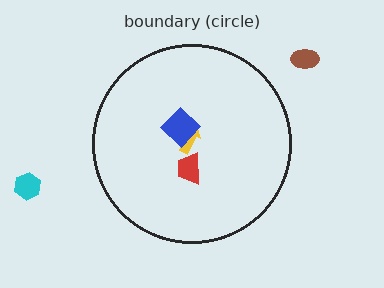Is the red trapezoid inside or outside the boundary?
Inside.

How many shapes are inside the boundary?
3 inside, 2 outside.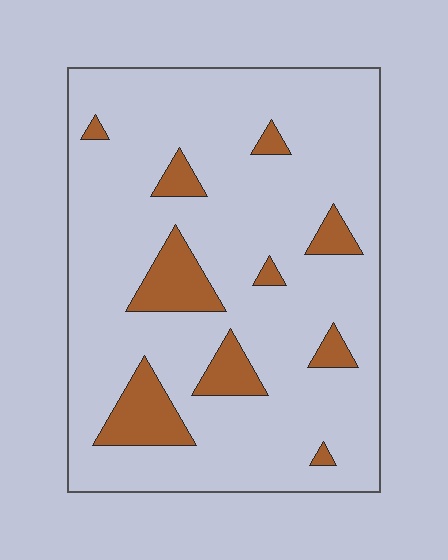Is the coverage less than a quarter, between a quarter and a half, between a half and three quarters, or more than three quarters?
Less than a quarter.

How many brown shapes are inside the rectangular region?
10.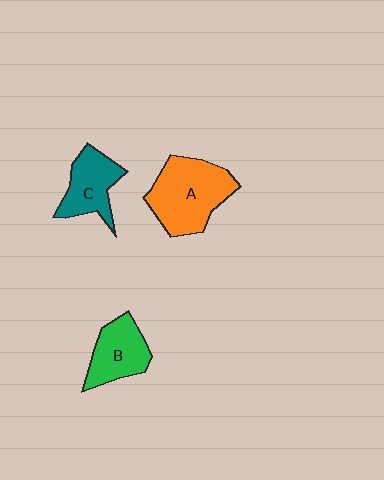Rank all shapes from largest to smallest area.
From largest to smallest: A (orange), C (teal), B (green).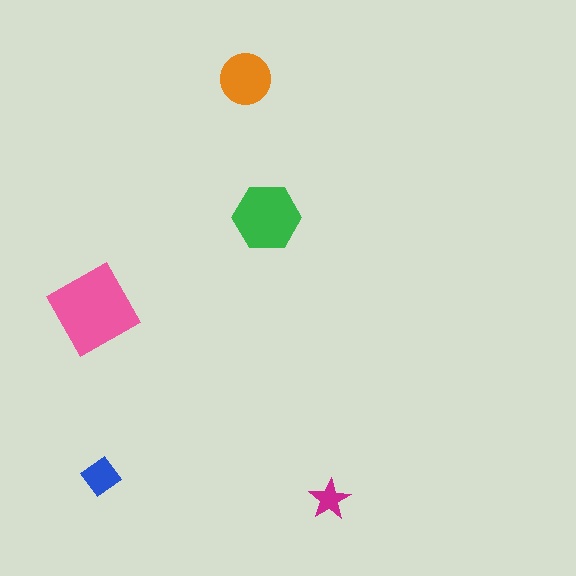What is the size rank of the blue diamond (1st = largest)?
4th.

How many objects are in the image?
There are 5 objects in the image.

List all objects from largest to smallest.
The pink square, the green hexagon, the orange circle, the blue diamond, the magenta star.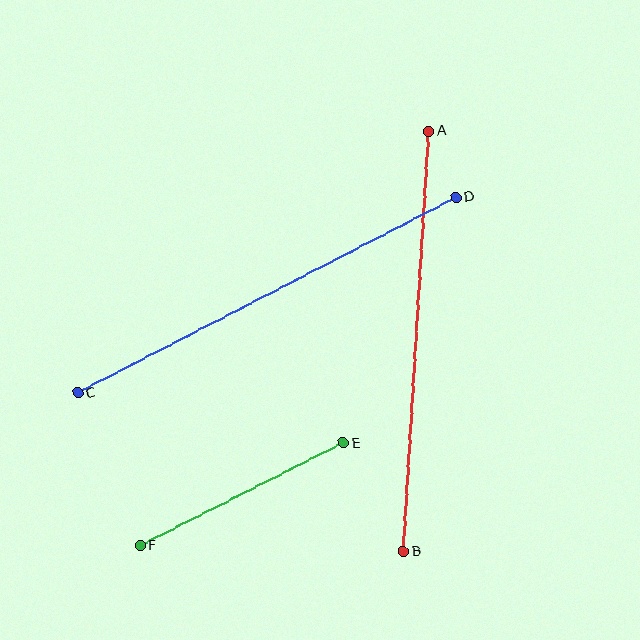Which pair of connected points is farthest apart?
Points C and D are farthest apart.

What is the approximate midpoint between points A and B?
The midpoint is at approximately (416, 341) pixels.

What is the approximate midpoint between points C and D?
The midpoint is at approximately (267, 295) pixels.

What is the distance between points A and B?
The distance is approximately 421 pixels.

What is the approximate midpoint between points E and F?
The midpoint is at approximately (242, 494) pixels.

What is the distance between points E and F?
The distance is approximately 227 pixels.